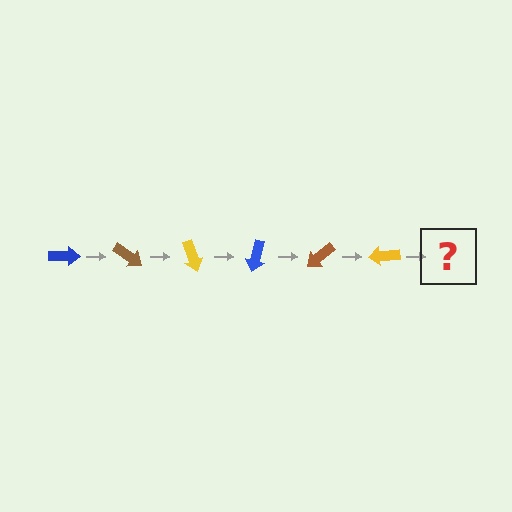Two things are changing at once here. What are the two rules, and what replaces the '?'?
The two rules are that it rotates 35 degrees each step and the color cycles through blue, brown, and yellow. The '?' should be a blue arrow, rotated 210 degrees from the start.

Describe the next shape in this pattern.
It should be a blue arrow, rotated 210 degrees from the start.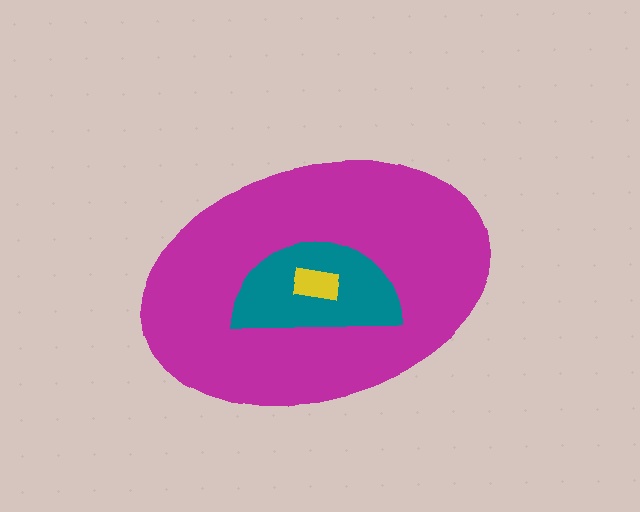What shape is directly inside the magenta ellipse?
The teal semicircle.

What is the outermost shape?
The magenta ellipse.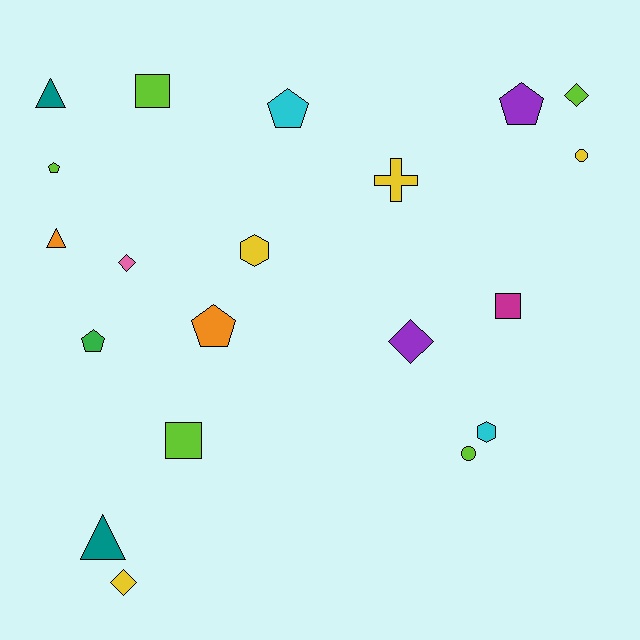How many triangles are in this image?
There are 3 triangles.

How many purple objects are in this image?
There are 2 purple objects.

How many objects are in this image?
There are 20 objects.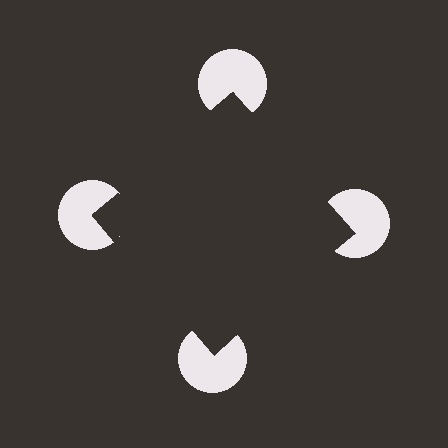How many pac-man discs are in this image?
There are 4 — one at each vertex of the illusory square.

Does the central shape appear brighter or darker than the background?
It typically appears slightly darker than the background, even though no actual brightness change is drawn.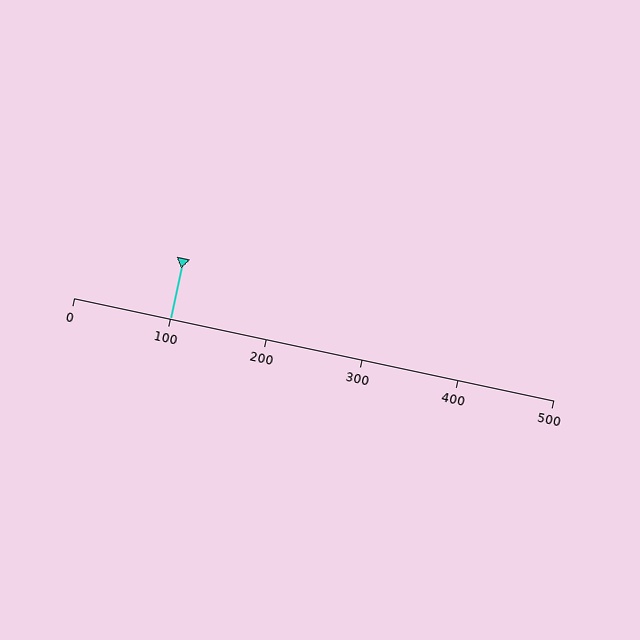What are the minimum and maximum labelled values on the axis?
The axis runs from 0 to 500.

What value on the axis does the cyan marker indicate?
The marker indicates approximately 100.